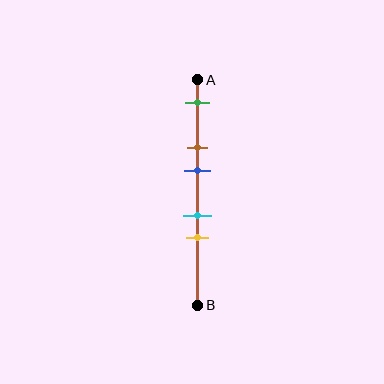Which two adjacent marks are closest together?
The cyan and yellow marks are the closest adjacent pair.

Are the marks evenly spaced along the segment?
No, the marks are not evenly spaced.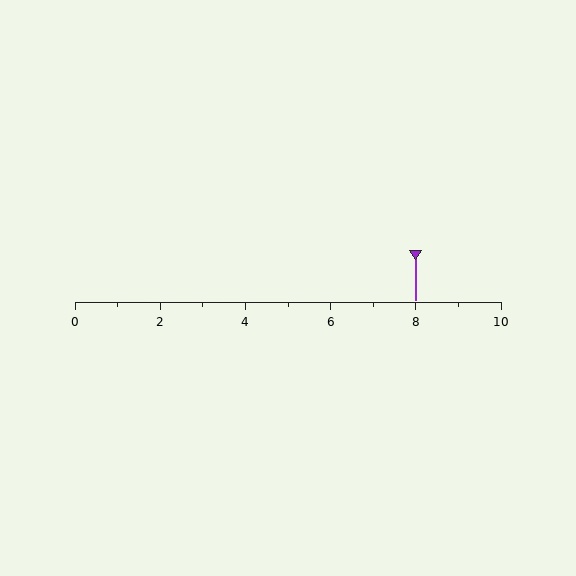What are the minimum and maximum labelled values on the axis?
The axis runs from 0 to 10.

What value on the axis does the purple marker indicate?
The marker indicates approximately 8.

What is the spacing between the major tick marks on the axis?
The major ticks are spaced 2 apart.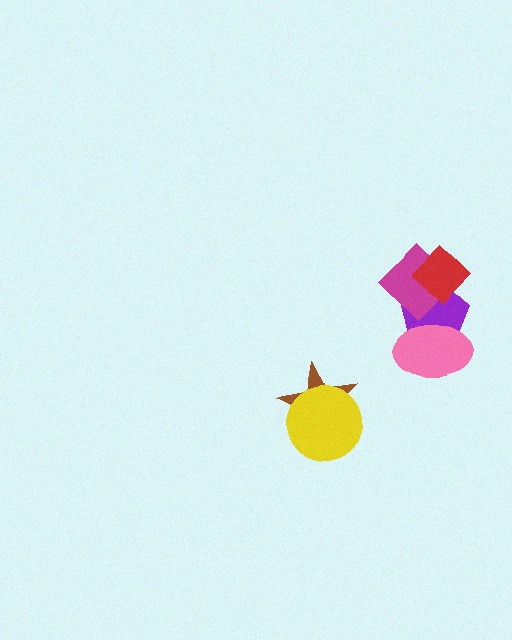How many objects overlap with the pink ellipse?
1 object overlaps with the pink ellipse.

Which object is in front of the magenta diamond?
The red diamond is in front of the magenta diamond.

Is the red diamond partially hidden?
No, no other shape covers it.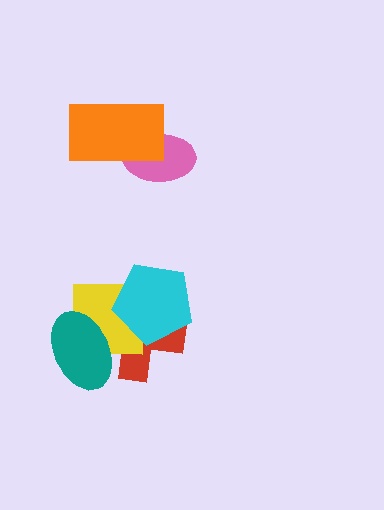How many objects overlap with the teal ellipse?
2 objects overlap with the teal ellipse.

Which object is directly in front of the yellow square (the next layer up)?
The cyan pentagon is directly in front of the yellow square.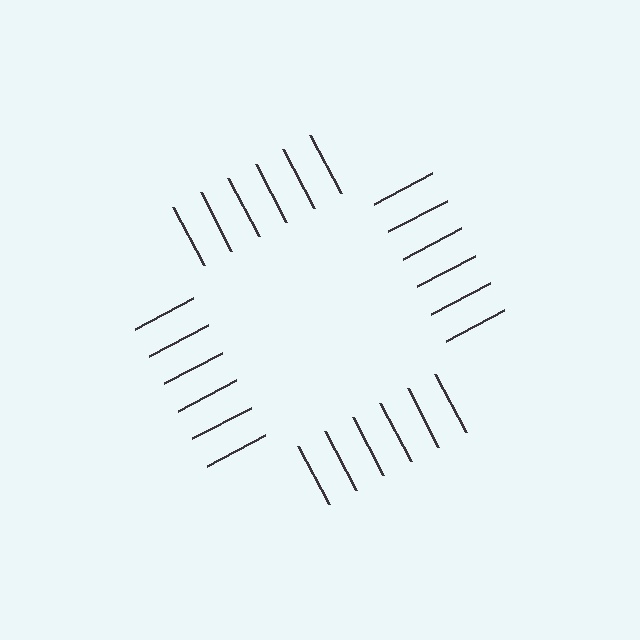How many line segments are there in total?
24 — 6 along each of the 4 edges.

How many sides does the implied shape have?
4 sides — the line-ends trace a square.